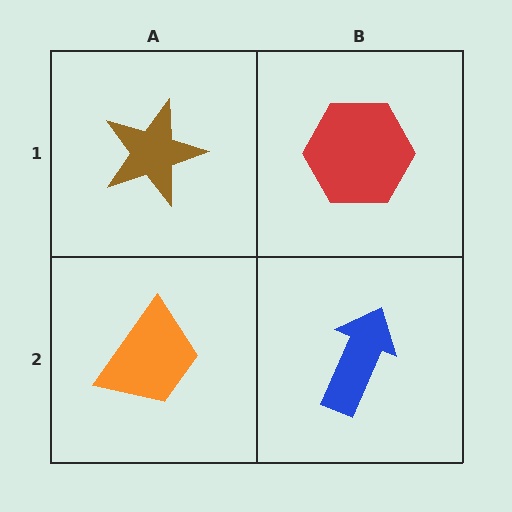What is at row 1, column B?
A red hexagon.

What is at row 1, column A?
A brown star.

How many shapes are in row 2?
2 shapes.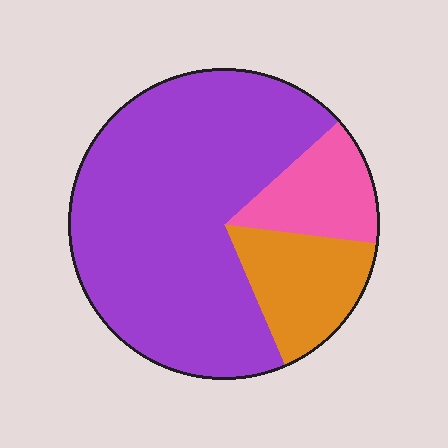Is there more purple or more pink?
Purple.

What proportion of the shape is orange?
Orange takes up about one sixth (1/6) of the shape.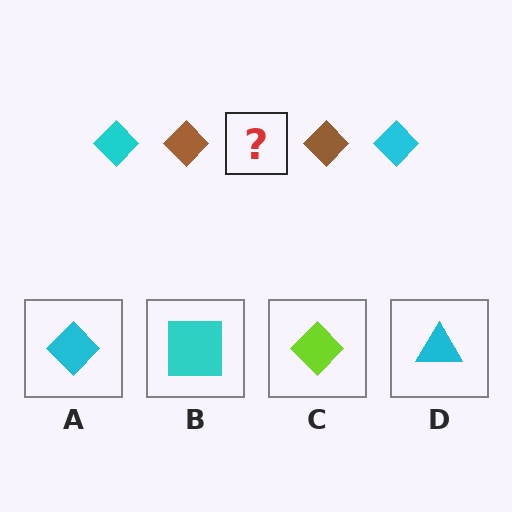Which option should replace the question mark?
Option A.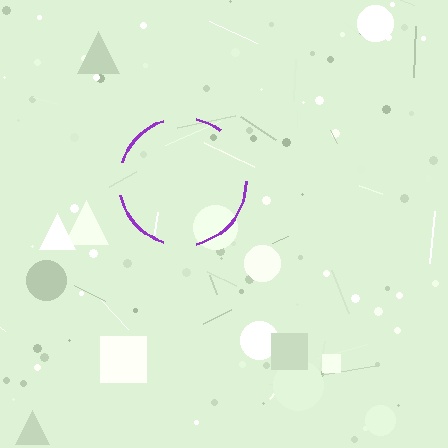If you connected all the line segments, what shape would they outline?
They would outline a circle.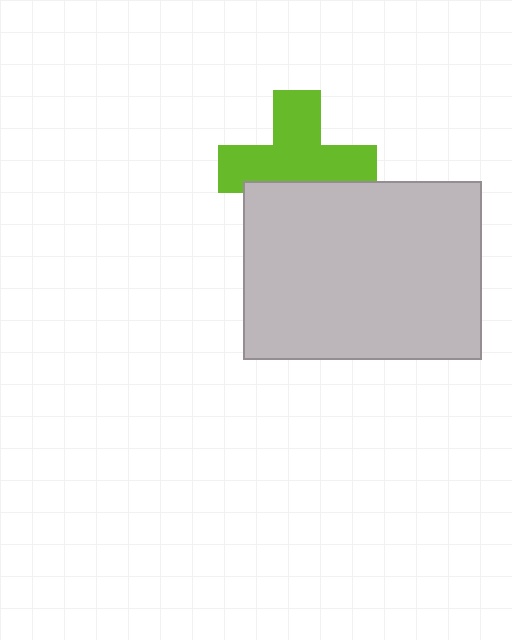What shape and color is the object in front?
The object in front is a light gray rectangle.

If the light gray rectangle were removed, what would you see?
You would see the complete lime cross.